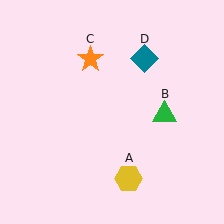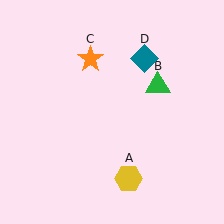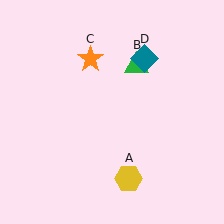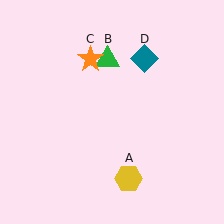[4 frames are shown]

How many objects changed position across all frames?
1 object changed position: green triangle (object B).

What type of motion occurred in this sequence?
The green triangle (object B) rotated counterclockwise around the center of the scene.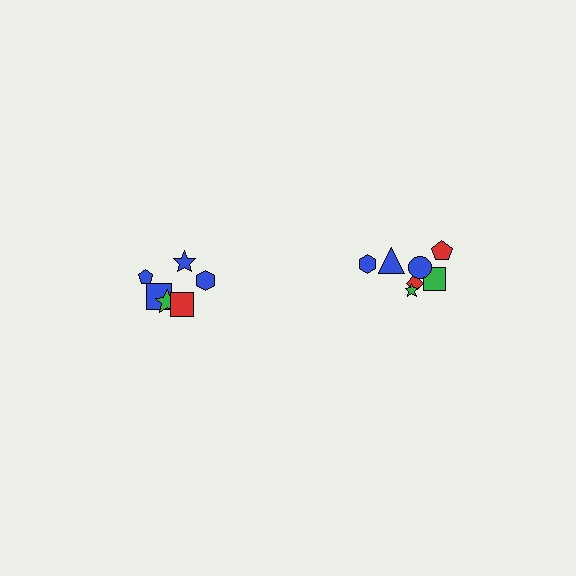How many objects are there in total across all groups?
There are 14 objects.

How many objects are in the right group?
There are 8 objects.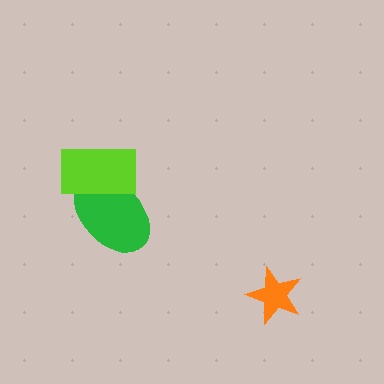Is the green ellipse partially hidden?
Yes, it is partially covered by another shape.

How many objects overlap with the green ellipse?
1 object overlaps with the green ellipse.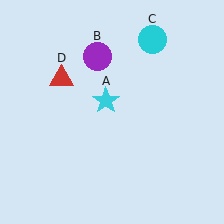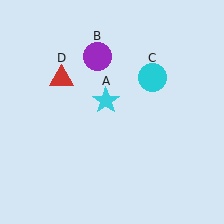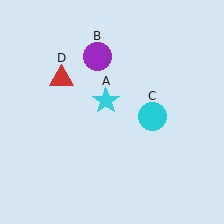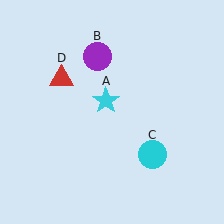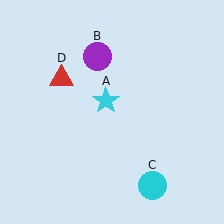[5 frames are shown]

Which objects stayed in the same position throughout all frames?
Cyan star (object A) and purple circle (object B) and red triangle (object D) remained stationary.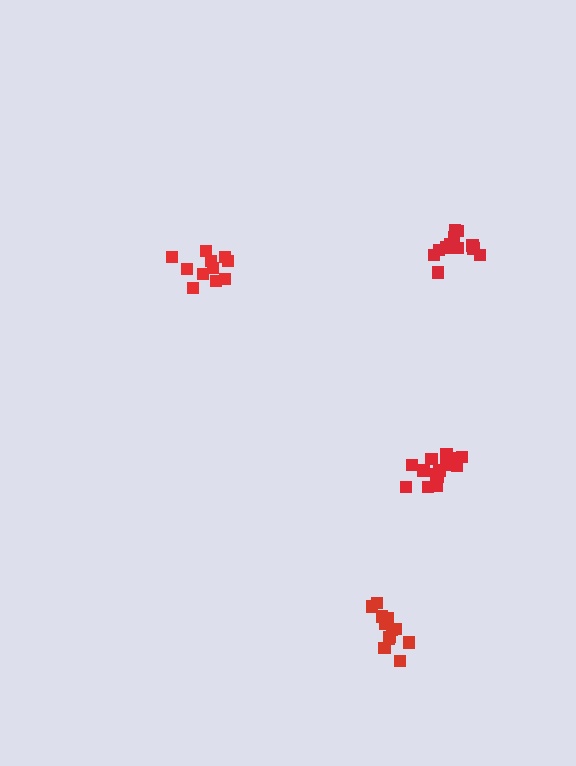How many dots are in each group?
Group 1: 12 dots, Group 2: 12 dots, Group 3: 14 dots, Group 4: 11 dots (49 total).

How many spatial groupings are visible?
There are 4 spatial groupings.